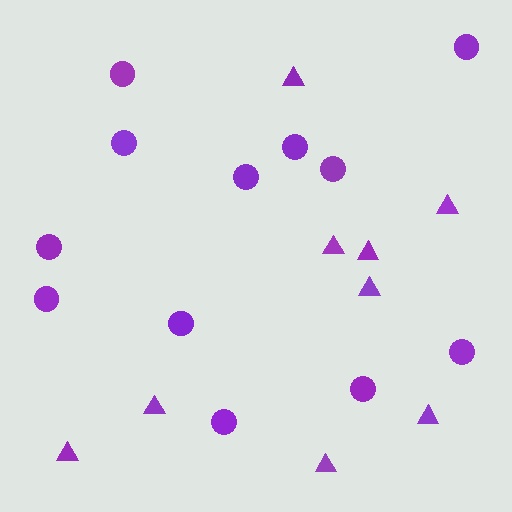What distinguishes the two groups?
There are 2 groups: one group of triangles (9) and one group of circles (12).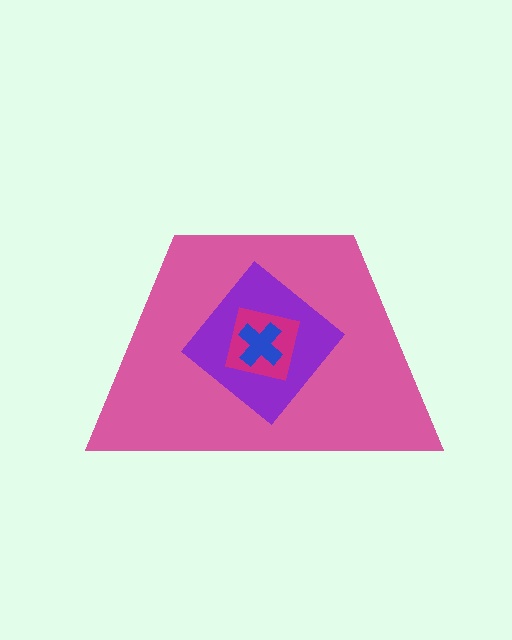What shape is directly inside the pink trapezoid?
The purple diamond.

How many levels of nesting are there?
4.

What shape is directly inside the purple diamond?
The magenta square.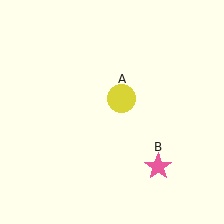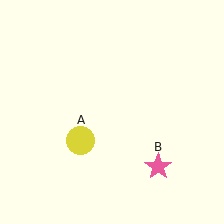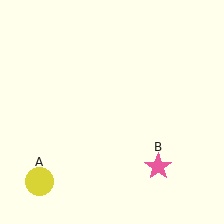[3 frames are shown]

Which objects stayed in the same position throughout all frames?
Pink star (object B) remained stationary.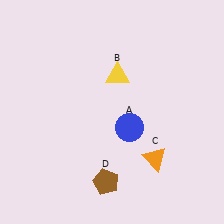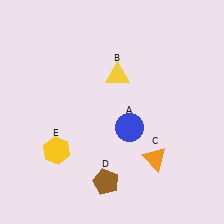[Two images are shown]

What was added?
A yellow hexagon (E) was added in Image 2.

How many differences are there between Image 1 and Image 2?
There is 1 difference between the two images.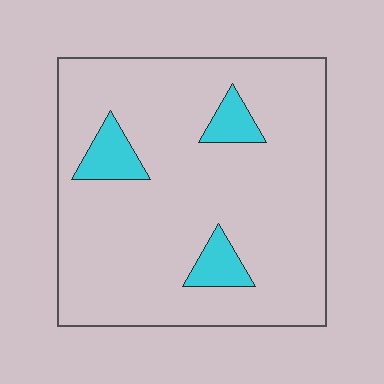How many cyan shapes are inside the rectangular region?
3.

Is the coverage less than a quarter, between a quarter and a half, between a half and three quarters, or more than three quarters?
Less than a quarter.